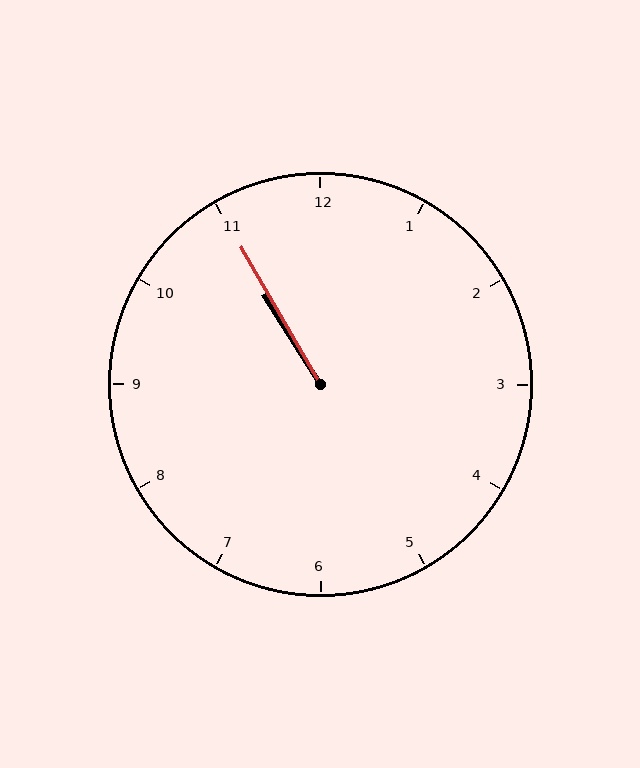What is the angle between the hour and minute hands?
Approximately 2 degrees.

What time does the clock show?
10:55.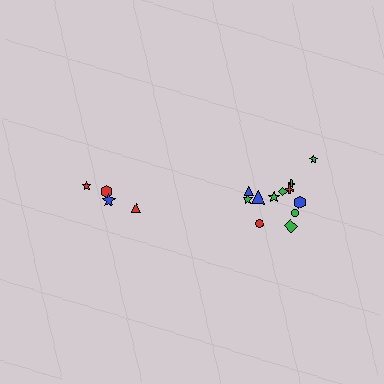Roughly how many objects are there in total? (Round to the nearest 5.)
Roughly 15 objects in total.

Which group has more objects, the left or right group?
The right group.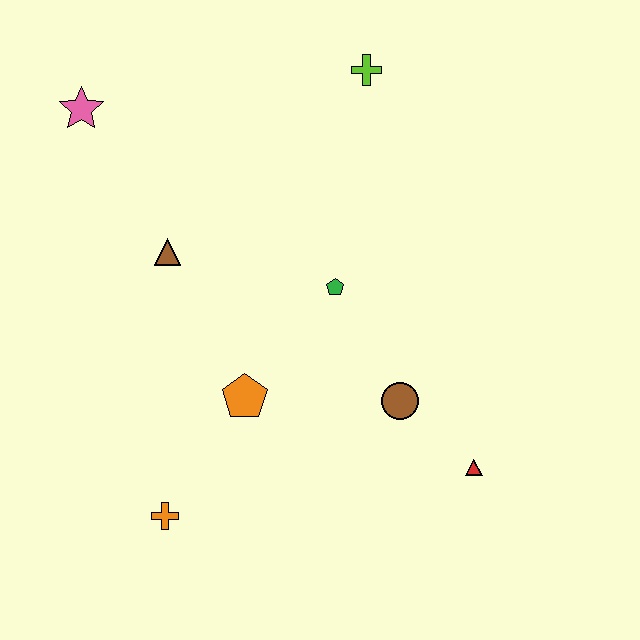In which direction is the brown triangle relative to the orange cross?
The brown triangle is above the orange cross.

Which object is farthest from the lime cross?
The orange cross is farthest from the lime cross.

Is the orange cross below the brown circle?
Yes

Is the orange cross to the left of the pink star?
No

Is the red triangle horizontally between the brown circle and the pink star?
No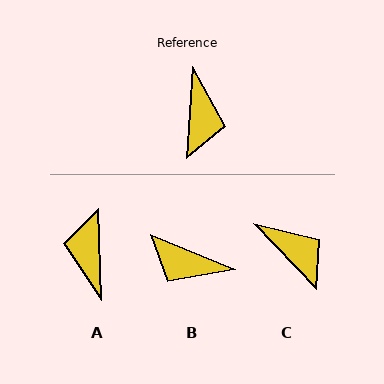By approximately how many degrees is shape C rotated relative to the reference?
Approximately 47 degrees counter-clockwise.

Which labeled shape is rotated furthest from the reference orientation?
A, about 175 degrees away.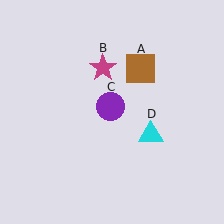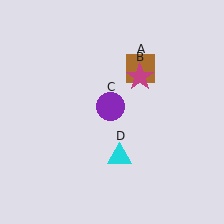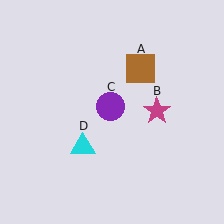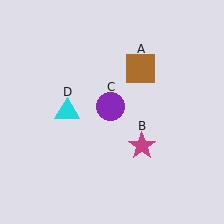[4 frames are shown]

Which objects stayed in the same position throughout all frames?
Brown square (object A) and purple circle (object C) remained stationary.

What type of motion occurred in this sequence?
The magenta star (object B), cyan triangle (object D) rotated clockwise around the center of the scene.